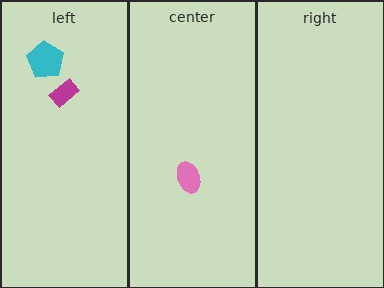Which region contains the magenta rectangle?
The left region.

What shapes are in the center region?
The pink ellipse.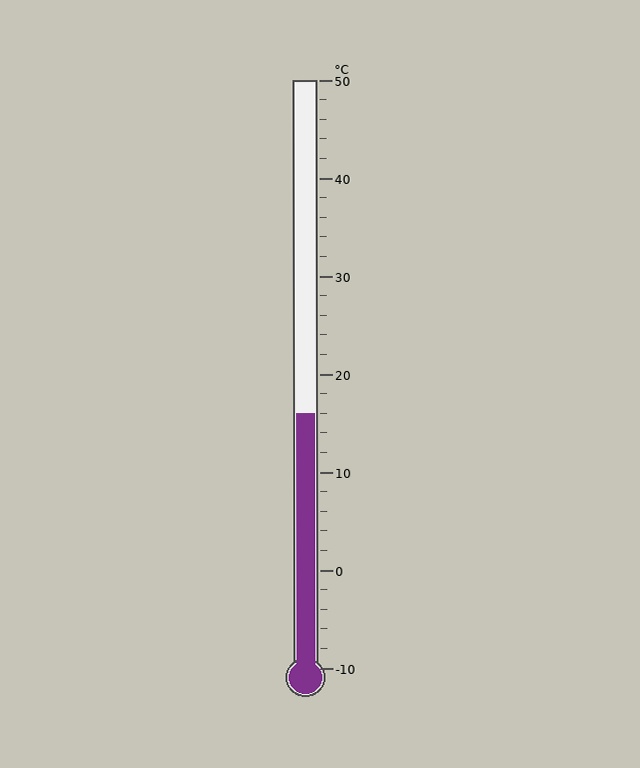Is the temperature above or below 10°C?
The temperature is above 10°C.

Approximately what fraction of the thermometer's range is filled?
The thermometer is filled to approximately 45% of its range.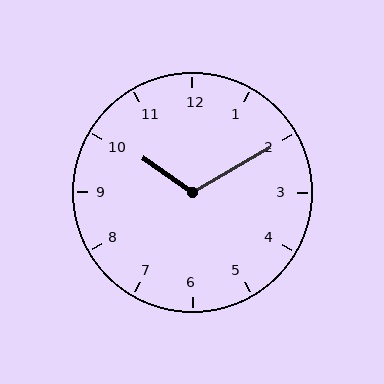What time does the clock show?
10:10.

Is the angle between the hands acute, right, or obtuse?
It is obtuse.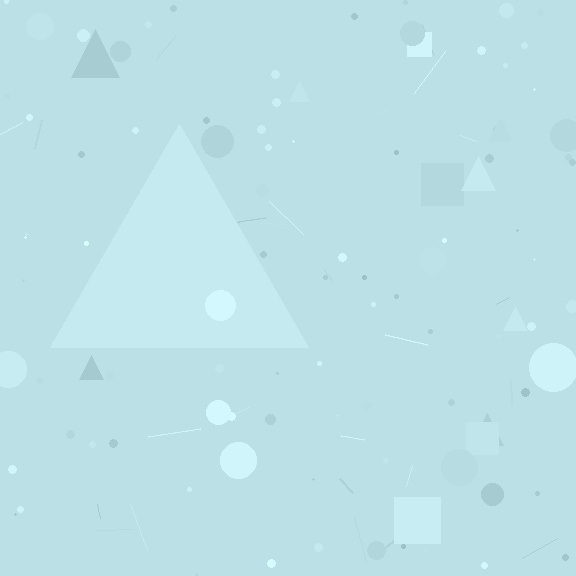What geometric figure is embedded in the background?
A triangle is embedded in the background.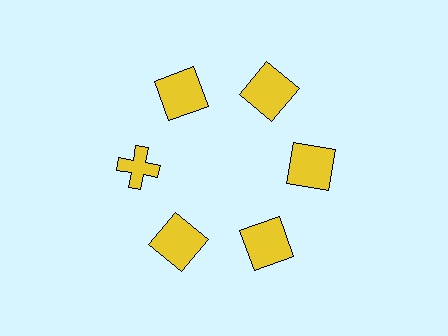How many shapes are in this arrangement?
There are 6 shapes arranged in a ring pattern.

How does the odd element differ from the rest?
It has a different shape: cross instead of square.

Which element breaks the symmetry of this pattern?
The yellow cross at roughly the 9 o'clock position breaks the symmetry. All other shapes are yellow squares.